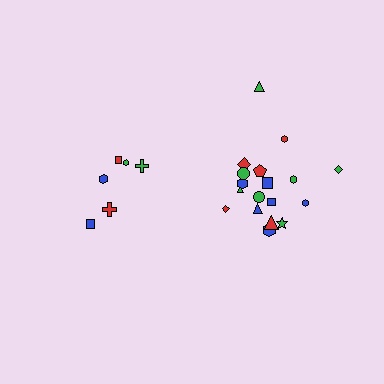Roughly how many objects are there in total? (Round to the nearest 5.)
Roughly 25 objects in total.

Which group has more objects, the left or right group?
The right group.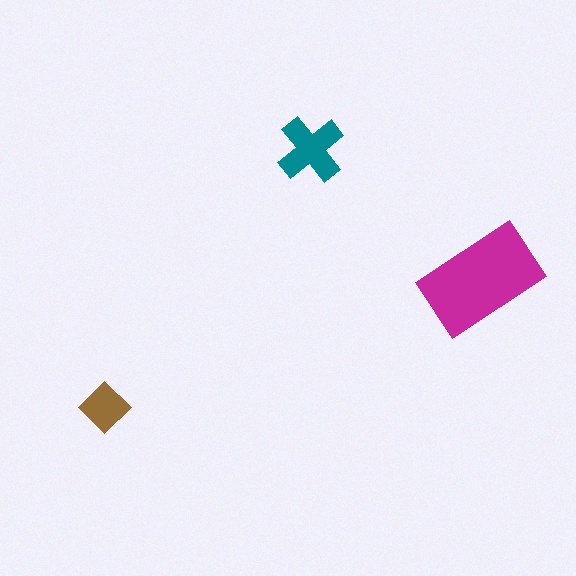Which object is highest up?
The teal cross is topmost.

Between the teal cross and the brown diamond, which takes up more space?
The teal cross.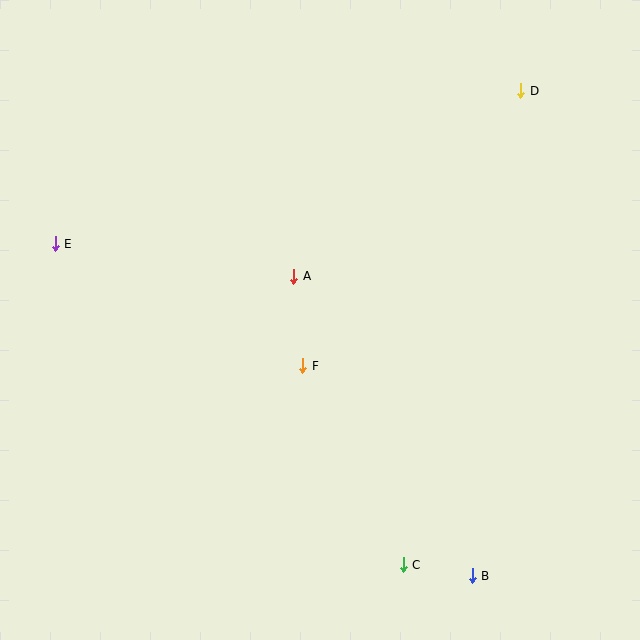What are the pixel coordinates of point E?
Point E is at (55, 244).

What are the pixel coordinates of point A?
Point A is at (294, 276).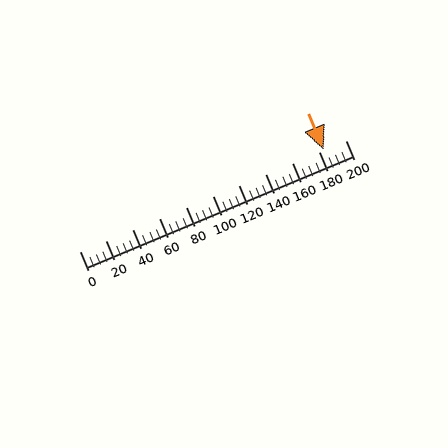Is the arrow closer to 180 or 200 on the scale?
The arrow is closer to 180.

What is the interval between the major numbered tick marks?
The major tick marks are spaced 20 units apart.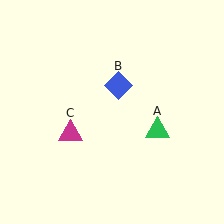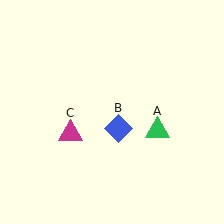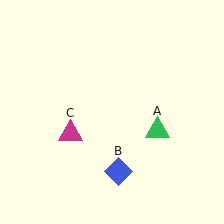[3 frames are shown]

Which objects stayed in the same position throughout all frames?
Green triangle (object A) and magenta triangle (object C) remained stationary.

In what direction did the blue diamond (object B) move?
The blue diamond (object B) moved down.